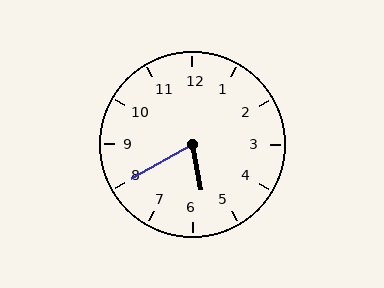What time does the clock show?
5:40.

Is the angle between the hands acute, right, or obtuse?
It is acute.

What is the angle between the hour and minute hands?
Approximately 70 degrees.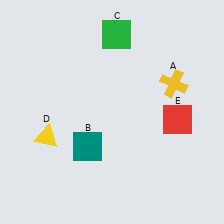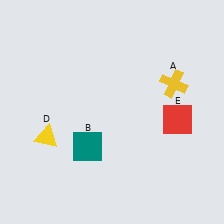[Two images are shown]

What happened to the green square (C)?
The green square (C) was removed in Image 2. It was in the top-right area of Image 1.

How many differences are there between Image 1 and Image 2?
There is 1 difference between the two images.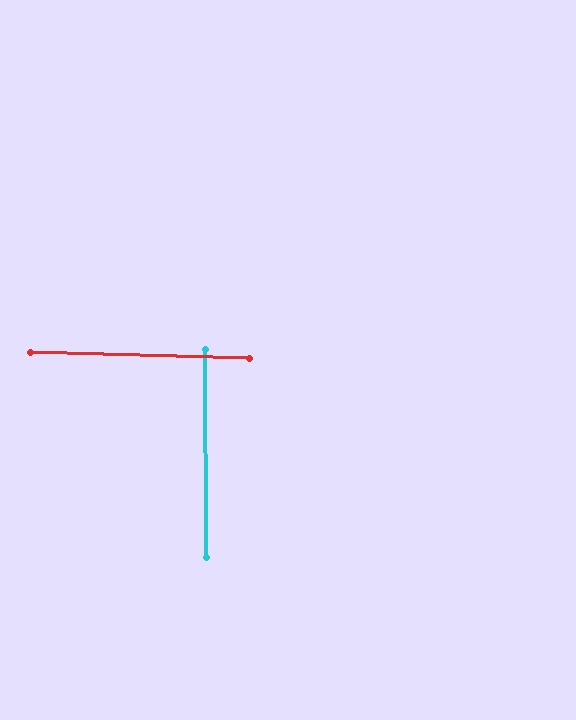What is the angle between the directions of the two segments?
Approximately 88 degrees.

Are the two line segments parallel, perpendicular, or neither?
Perpendicular — they meet at approximately 88°.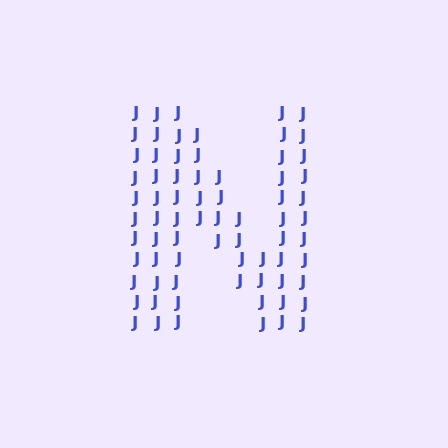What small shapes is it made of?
It is made of small letter J's.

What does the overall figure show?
The overall figure shows the letter N.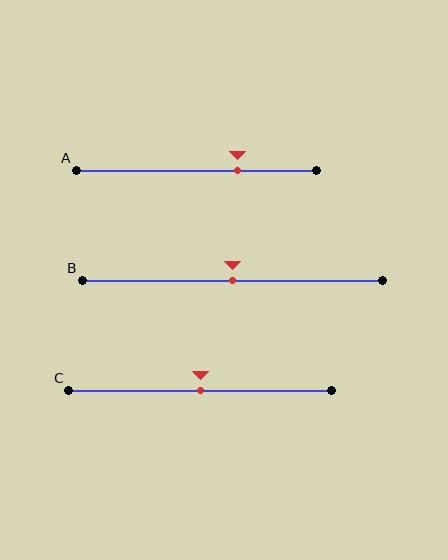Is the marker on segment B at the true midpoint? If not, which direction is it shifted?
Yes, the marker on segment B is at the true midpoint.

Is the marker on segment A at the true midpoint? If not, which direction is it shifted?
No, the marker on segment A is shifted to the right by about 17% of the segment length.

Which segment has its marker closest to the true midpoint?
Segment B has its marker closest to the true midpoint.